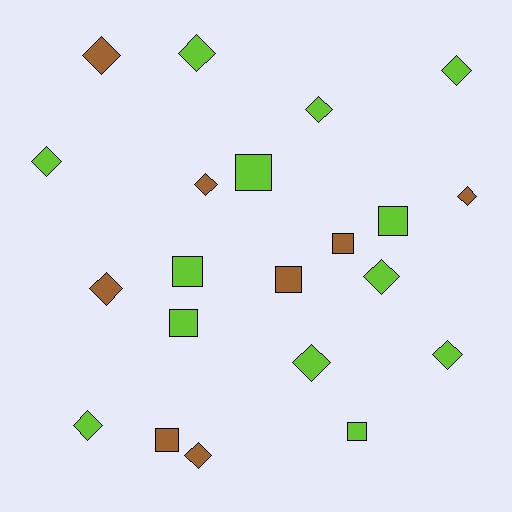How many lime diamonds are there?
There are 8 lime diamonds.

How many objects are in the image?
There are 21 objects.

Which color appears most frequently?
Lime, with 13 objects.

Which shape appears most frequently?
Diamond, with 13 objects.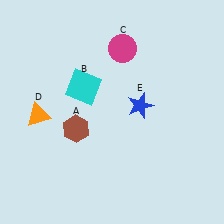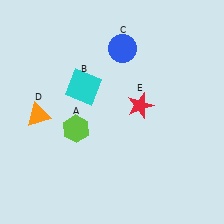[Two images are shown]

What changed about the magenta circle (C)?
In Image 1, C is magenta. In Image 2, it changed to blue.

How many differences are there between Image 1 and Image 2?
There are 3 differences between the two images.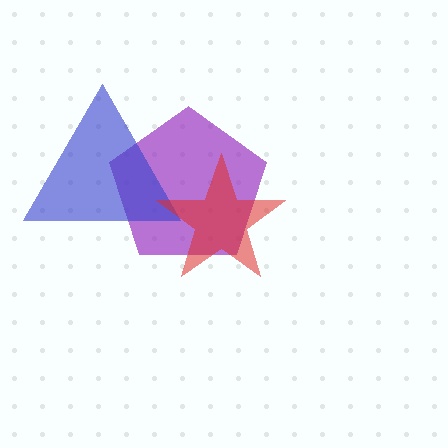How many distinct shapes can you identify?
There are 3 distinct shapes: a purple pentagon, a blue triangle, a red star.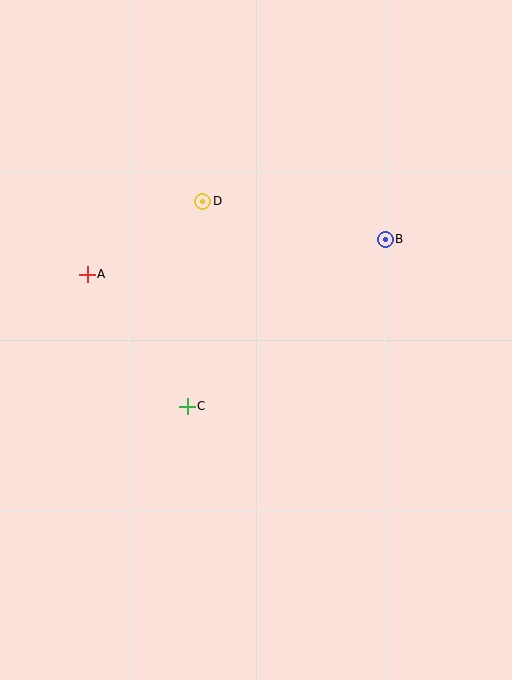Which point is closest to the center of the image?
Point C at (187, 406) is closest to the center.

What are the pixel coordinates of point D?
Point D is at (203, 201).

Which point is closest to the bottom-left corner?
Point C is closest to the bottom-left corner.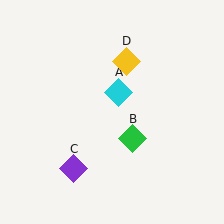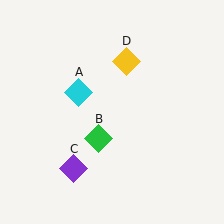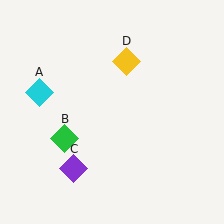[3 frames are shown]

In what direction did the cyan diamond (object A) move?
The cyan diamond (object A) moved left.